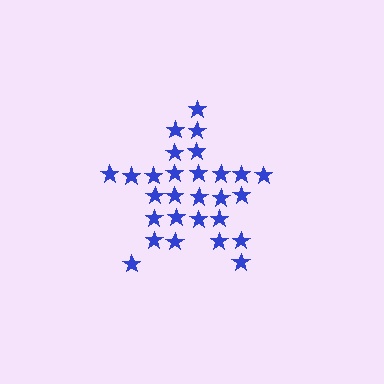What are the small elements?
The small elements are stars.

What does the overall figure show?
The overall figure shows a star.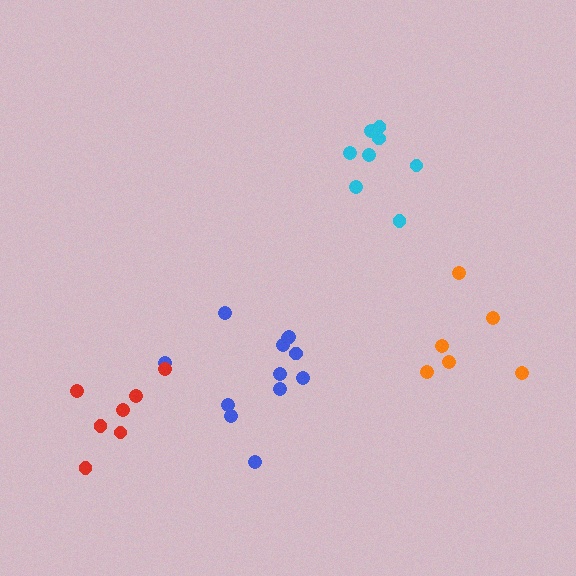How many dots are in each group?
Group 1: 6 dots, Group 2: 8 dots, Group 3: 12 dots, Group 4: 7 dots (33 total).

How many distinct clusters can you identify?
There are 4 distinct clusters.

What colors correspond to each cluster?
The clusters are colored: orange, cyan, blue, red.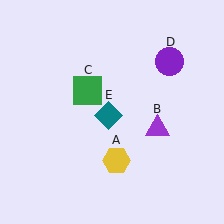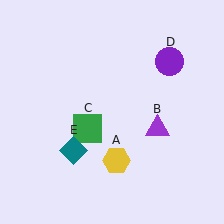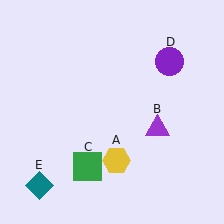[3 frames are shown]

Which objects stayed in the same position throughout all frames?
Yellow hexagon (object A) and purple triangle (object B) and purple circle (object D) remained stationary.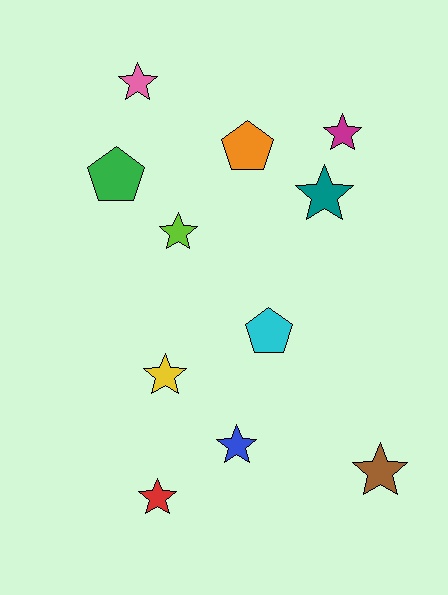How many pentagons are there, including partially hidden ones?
There are 3 pentagons.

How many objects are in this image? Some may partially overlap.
There are 11 objects.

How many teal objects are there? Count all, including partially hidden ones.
There is 1 teal object.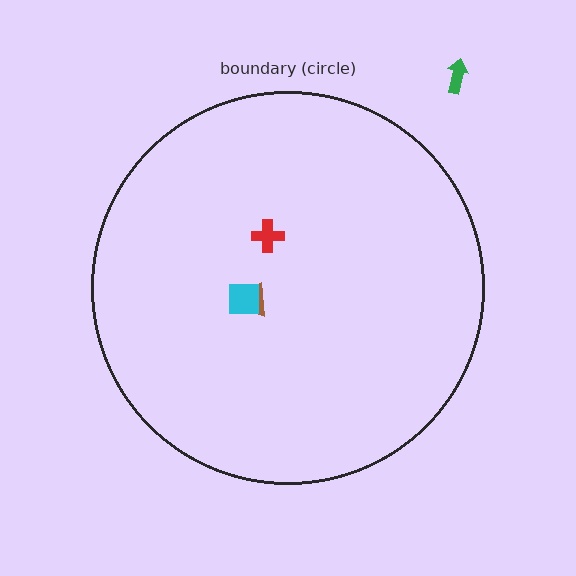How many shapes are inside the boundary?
3 inside, 1 outside.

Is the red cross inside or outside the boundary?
Inside.